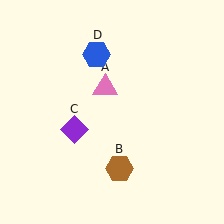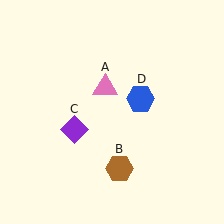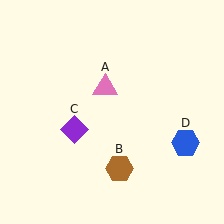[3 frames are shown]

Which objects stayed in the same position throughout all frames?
Pink triangle (object A) and brown hexagon (object B) and purple diamond (object C) remained stationary.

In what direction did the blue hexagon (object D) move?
The blue hexagon (object D) moved down and to the right.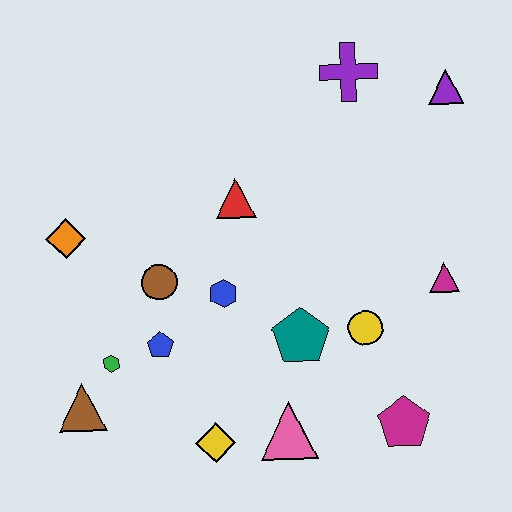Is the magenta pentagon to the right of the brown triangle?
Yes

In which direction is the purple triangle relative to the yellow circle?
The purple triangle is above the yellow circle.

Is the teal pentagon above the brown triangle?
Yes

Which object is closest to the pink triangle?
The yellow diamond is closest to the pink triangle.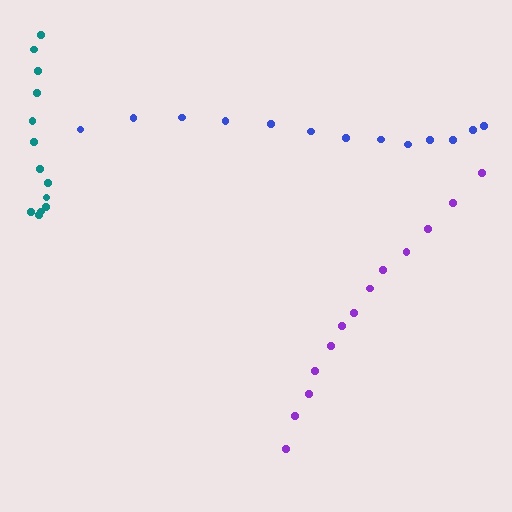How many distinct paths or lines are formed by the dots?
There are 3 distinct paths.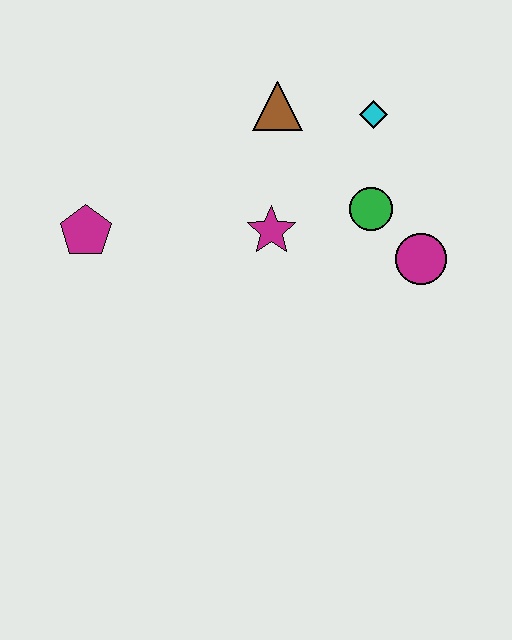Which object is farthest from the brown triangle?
The magenta pentagon is farthest from the brown triangle.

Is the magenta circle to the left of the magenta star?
No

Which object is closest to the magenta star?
The green circle is closest to the magenta star.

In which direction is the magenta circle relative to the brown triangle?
The magenta circle is below the brown triangle.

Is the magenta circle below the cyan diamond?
Yes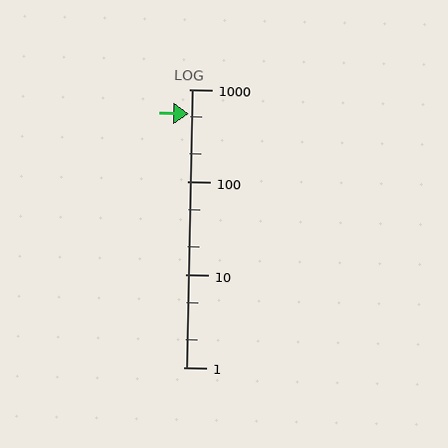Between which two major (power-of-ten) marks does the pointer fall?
The pointer is between 100 and 1000.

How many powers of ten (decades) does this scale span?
The scale spans 3 decades, from 1 to 1000.